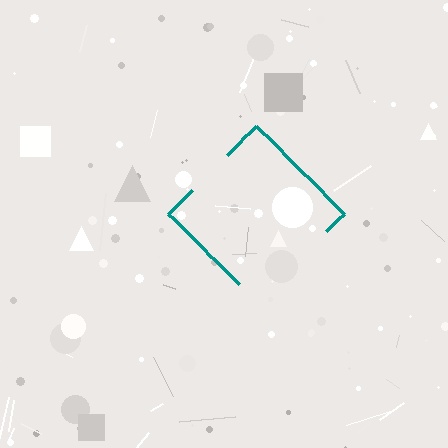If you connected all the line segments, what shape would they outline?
They would outline a diamond.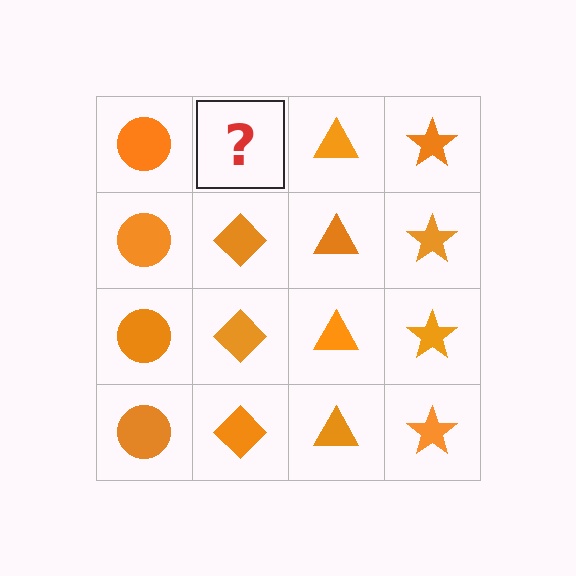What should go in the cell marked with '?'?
The missing cell should contain an orange diamond.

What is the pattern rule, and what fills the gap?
The rule is that each column has a consistent shape. The gap should be filled with an orange diamond.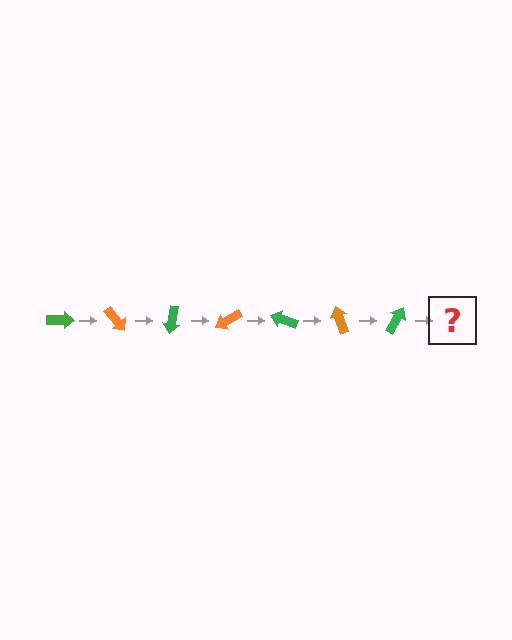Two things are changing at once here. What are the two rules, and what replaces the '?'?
The two rules are that it rotates 50 degrees each step and the color cycles through green and orange. The '?' should be an orange arrow, rotated 350 degrees from the start.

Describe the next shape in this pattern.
It should be an orange arrow, rotated 350 degrees from the start.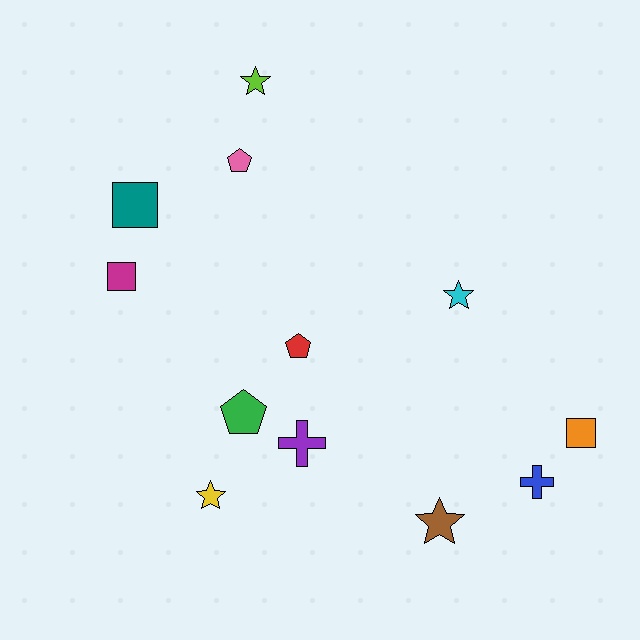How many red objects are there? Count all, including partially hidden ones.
There is 1 red object.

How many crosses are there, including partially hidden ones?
There are 2 crosses.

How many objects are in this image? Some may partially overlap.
There are 12 objects.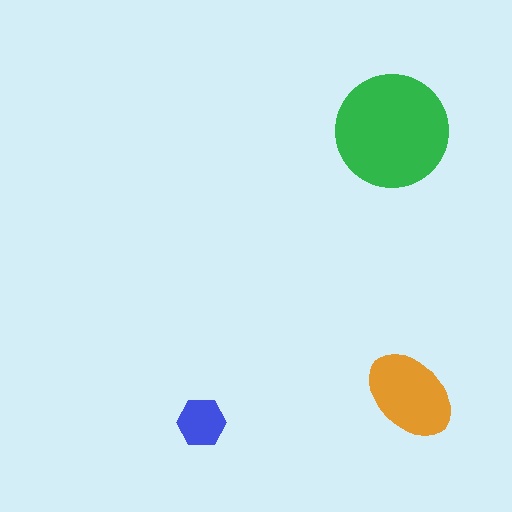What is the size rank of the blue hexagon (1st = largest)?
3rd.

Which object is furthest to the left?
The blue hexagon is leftmost.